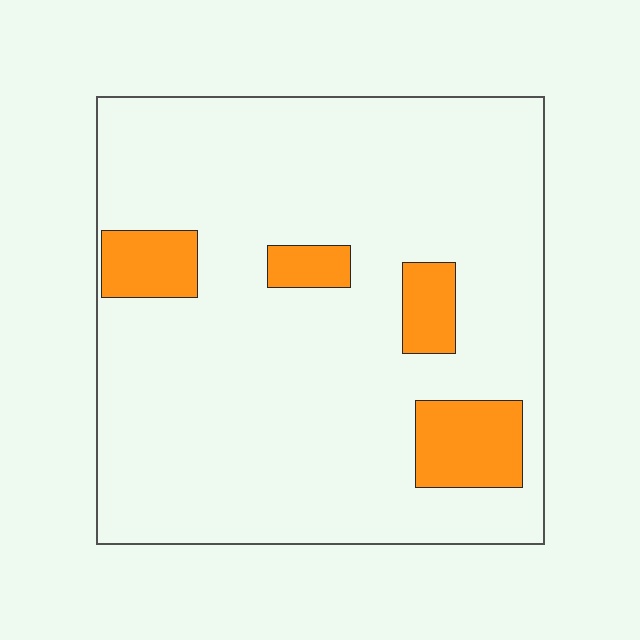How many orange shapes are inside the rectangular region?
4.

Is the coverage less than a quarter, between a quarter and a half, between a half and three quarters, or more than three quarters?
Less than a quarter.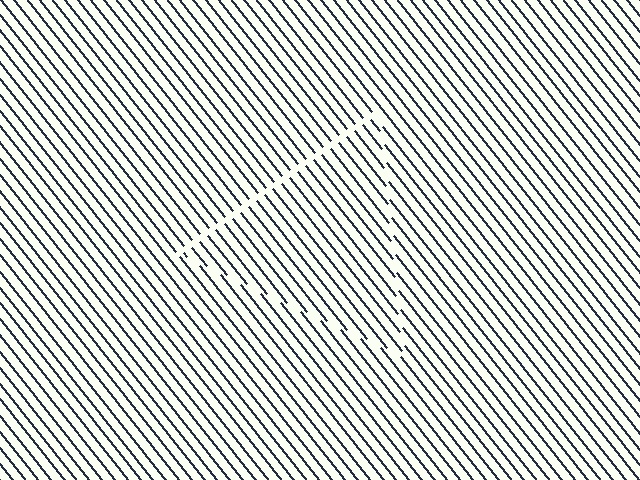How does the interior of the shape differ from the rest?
The interior of the shape contains the same grating, shifted by half a period — the contour is defined by the phase discontinuity where line-ends from the inner and outer gratings abut.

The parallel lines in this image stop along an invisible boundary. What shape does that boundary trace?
An illusory triangle. The interior of the shape contains the same grating, shifted by half a period — the contour is defined by the phase discontinuity where line-ends from the inner and outer gratings abut.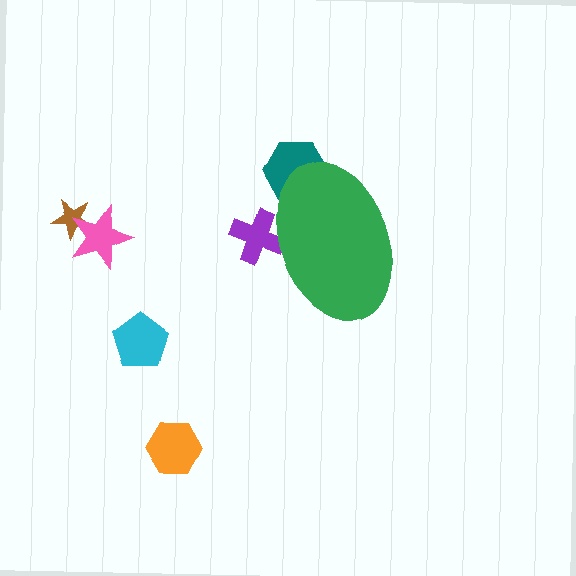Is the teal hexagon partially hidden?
Yes, the teal hexagon is partially hidden behind the green ellipse.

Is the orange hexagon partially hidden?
No, the orange hexagon is fully visible.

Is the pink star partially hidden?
No, the pink star is fully visible.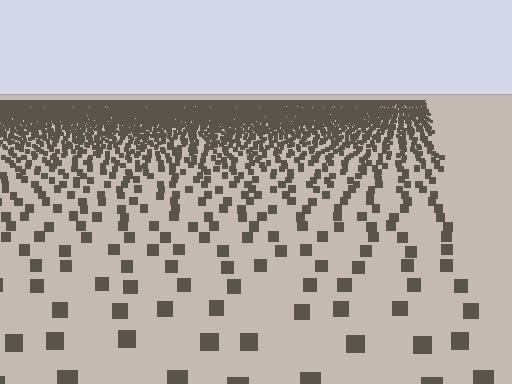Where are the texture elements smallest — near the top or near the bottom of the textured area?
Near the top.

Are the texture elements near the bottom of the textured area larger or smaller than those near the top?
Larger. Near the bottom, elements are closer to the viewer and appear at a bigger on-screen size.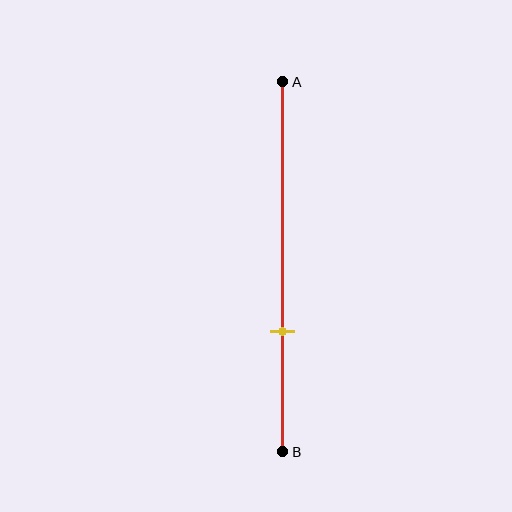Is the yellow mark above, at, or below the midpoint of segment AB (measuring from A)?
The yellow mark is below the midpoint of segment AB.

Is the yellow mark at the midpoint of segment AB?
No, the mark is at about 70% from A, not at the 50% midpoint.